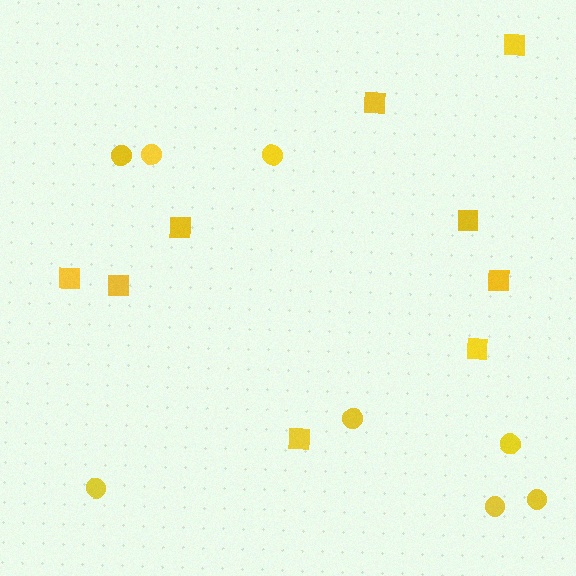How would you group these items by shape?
There are 2 groups: one group of circles (8) and one group of squares (9).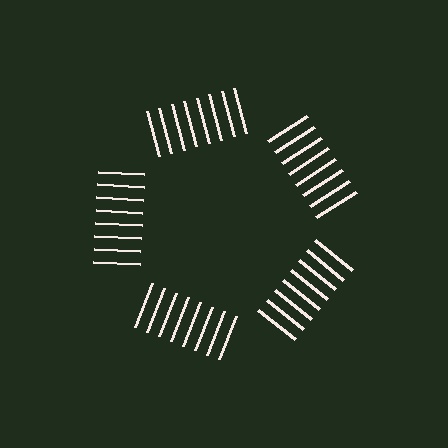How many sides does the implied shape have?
5 sides — the line-ends trace a pentagon.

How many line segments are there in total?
40 — 8 along each of the 5 edges.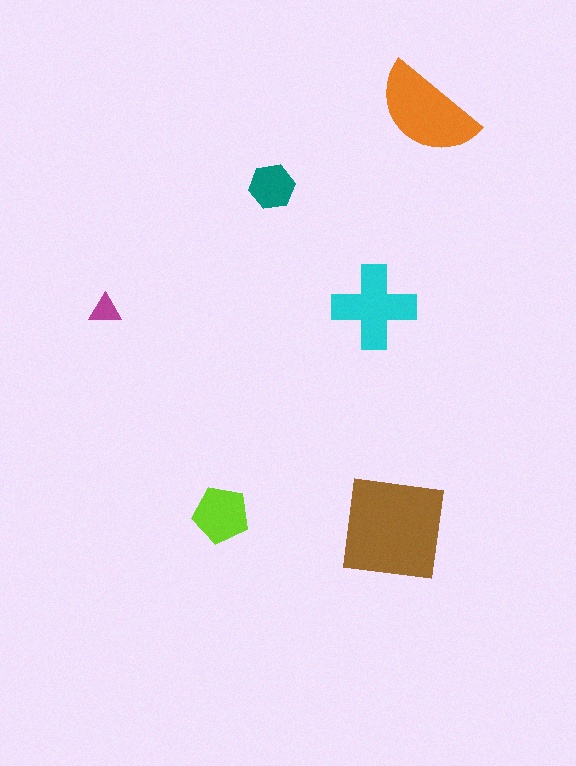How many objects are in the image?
There are 6 objects in the image.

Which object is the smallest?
The magenta triangle.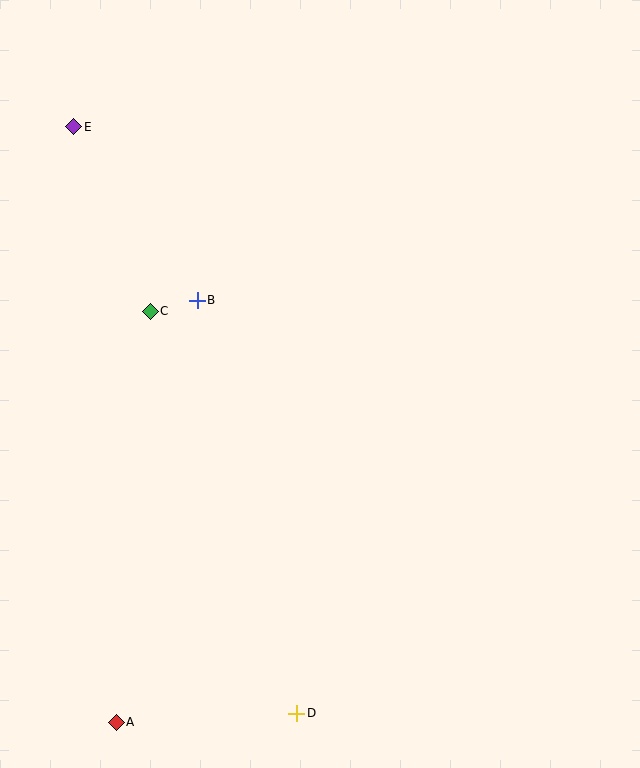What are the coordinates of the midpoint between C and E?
The midpoint between C and E is at (112, 219).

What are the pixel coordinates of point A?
Point A is at (116, 722).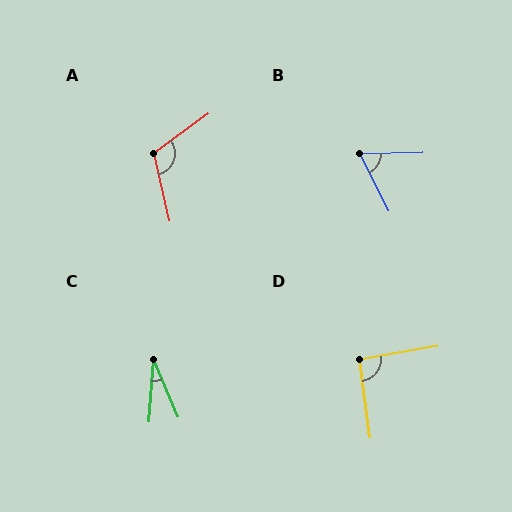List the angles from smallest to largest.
C (27°), B (65°), D (92°), A (113°).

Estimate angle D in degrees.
Approximately 92 degrees.